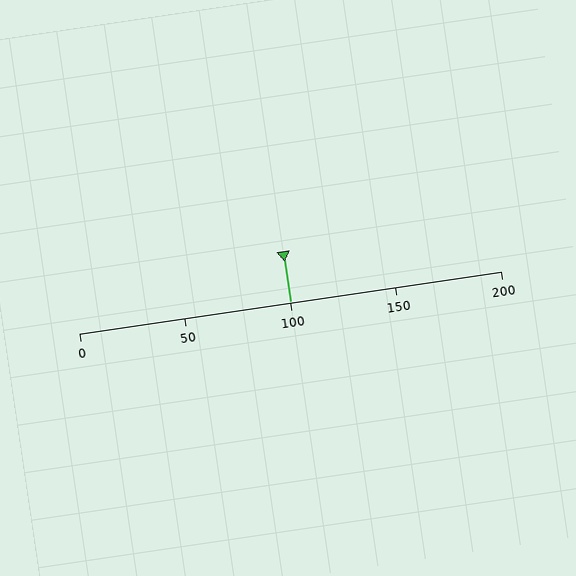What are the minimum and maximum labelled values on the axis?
The axis runs from 0 to 200.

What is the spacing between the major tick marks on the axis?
The major ticks are spaced 50 apart.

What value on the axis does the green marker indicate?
The marker indicates approximately 100.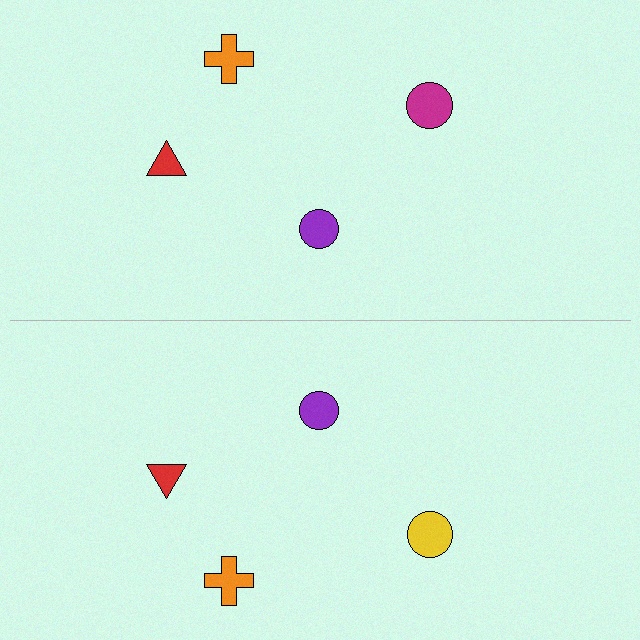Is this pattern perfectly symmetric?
No, the pattern is not perfectly symmetric. The yellow circle on the bottom side breaks the symmetry — its mirror counterpart is magenta.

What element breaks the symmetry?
The yellow circle on the bottom side breaks the symmetry — its mirror counterpart is magenta.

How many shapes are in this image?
There are 8 shapes in this image.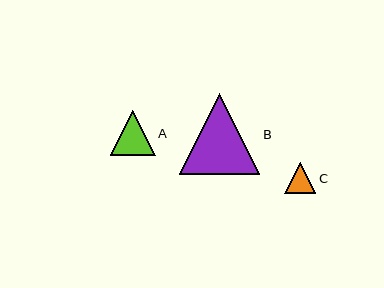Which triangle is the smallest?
Triangle C is the smallest with a size of approximately 31 pixels.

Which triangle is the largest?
Triangle B is the largest with a size of approximately 80 pixels.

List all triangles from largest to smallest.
From largest to smallest: B, A, C.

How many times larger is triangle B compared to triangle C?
Triangle B is approximately 2.6 times the size of triangle C.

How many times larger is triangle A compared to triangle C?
Triangle A is approximately 1.5 times the size of triangle C.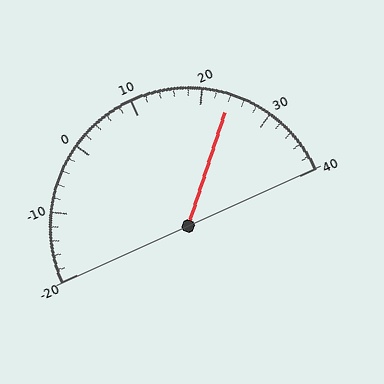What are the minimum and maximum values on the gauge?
The gauge ranges from -20 to 40.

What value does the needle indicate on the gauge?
The needle indicates approximately 24.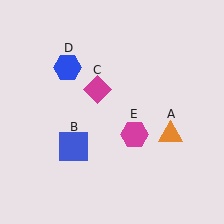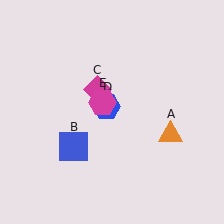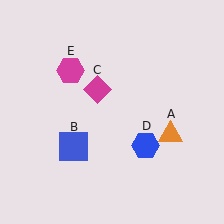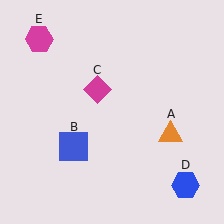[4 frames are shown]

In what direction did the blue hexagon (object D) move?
The blue hexagon (object D) moved down and to the right.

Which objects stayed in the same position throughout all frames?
Orange triangle (object A) and blue square (object B) and magenta diamond (object C) remained stationary.